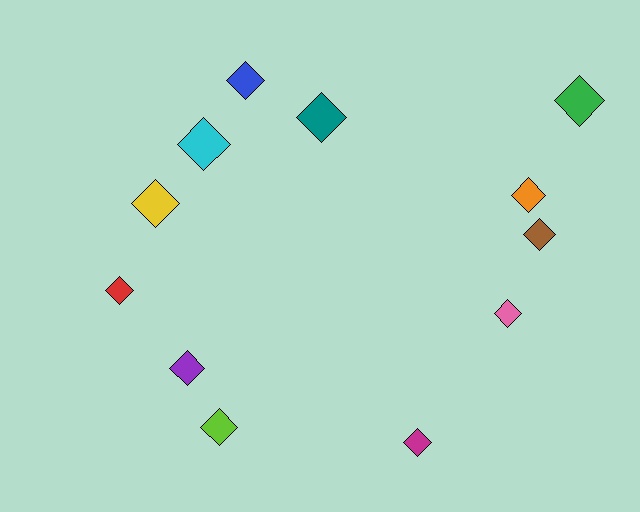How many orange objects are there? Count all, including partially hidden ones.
There is 1 orange object.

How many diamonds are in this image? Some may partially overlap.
There are 12 diamonds.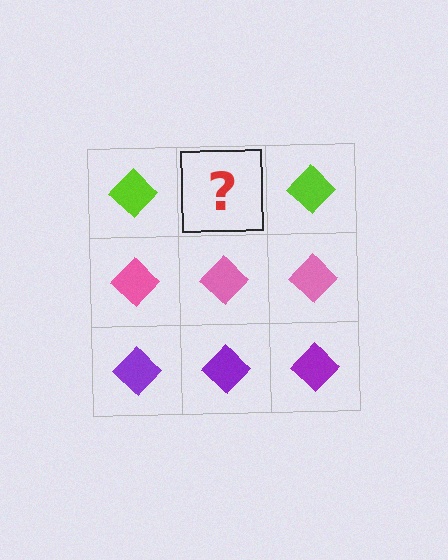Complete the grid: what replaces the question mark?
The question mark should be replaced with a lime diamond.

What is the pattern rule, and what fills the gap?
The rule is that each row has a consistent color. The gap should be filled with a lime diamond.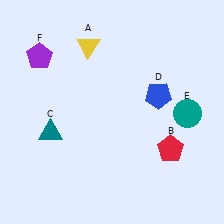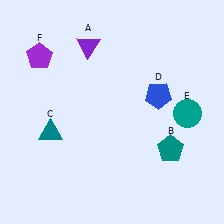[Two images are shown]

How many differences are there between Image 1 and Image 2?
There are 2 differences between the two images.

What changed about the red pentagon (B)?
In Image 1, B is red. In Image 2, it changed to teal.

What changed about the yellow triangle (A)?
In Image 1, A is yellow. In Image 2, it changed to purple.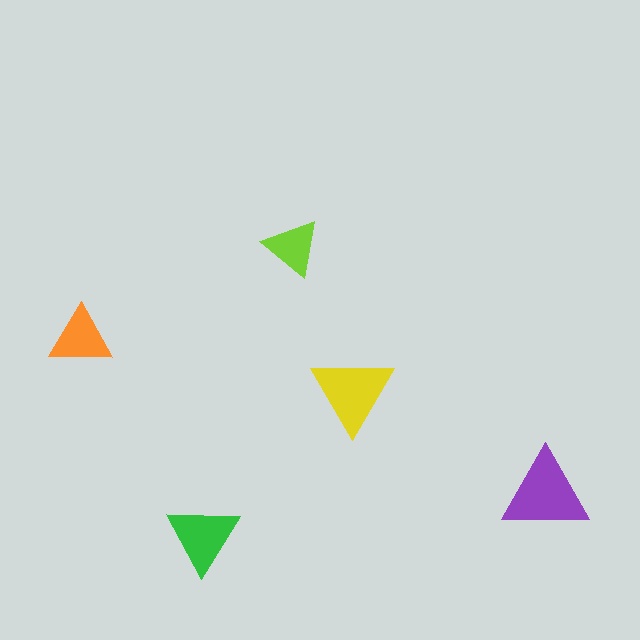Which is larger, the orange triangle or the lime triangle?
The orange one.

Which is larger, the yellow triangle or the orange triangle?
The yellow one.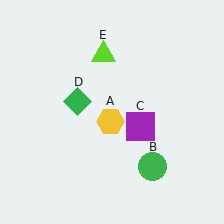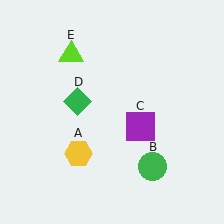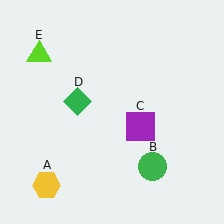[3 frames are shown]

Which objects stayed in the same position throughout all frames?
Green circle (object B) and purple square (object C) and green diamond (object D) remained stationary.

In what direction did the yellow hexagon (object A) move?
The yellow hexagon (object A) moved down and to the left.